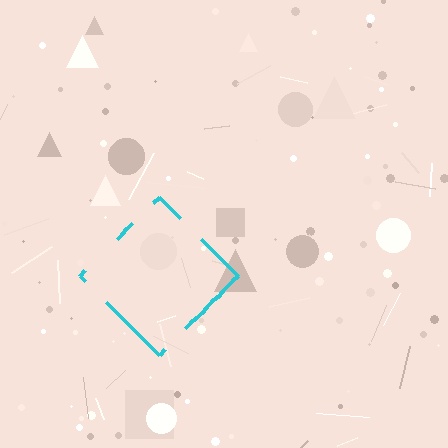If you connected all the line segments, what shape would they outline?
They would outline a diamond.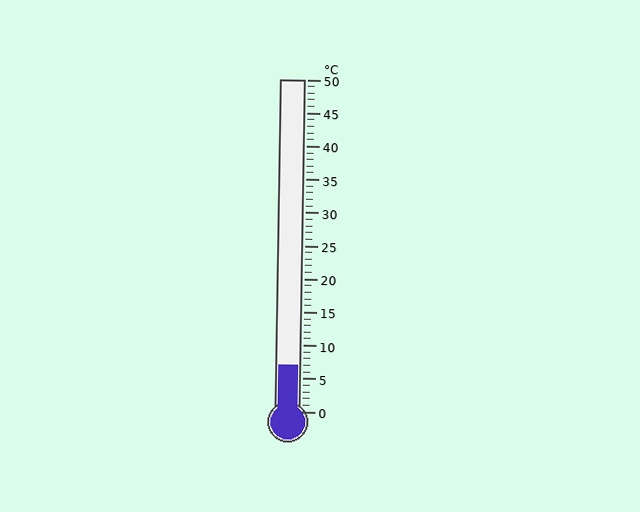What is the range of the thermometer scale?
The thermometer scale ranges from 0°C to 50°C.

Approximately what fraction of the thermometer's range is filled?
The thermometer is filled to approximately 15% of its range.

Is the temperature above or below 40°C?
The temperature is below 40°C.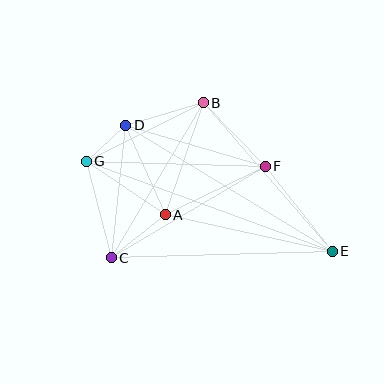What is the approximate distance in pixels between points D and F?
The distance between D and F is approximately 145 pixels.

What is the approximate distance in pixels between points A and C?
The distance between A and C is approximately 69 pixels.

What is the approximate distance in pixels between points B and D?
The distance between B and D is approximately 81 pixels.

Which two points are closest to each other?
Points D and G are closest to each other.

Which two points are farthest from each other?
Points E and G are farthest from each other.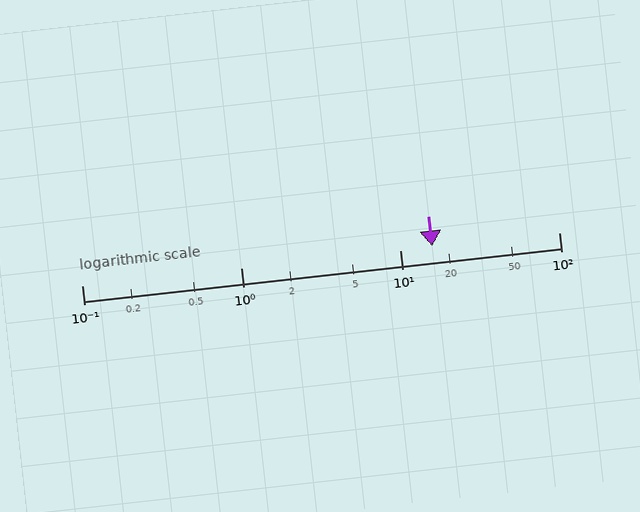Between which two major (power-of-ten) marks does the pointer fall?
The pointer is between 10 and 100.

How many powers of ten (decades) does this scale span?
The scale spans 3 decades, from 0.1 to 100.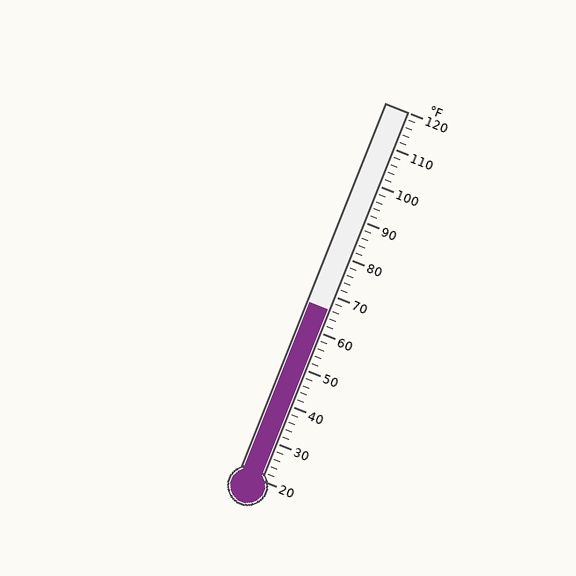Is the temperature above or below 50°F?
The temperature is above 50°F.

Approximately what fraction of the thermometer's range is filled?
The thermometer is filled to approximately 45% of its range.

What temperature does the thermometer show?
The thermometer shows approximately 66°F.